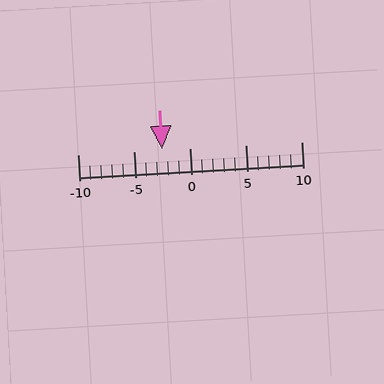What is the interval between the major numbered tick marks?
The major tick marks are spaced 5 units apart.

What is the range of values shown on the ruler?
The ruler shows values from -10 to 10.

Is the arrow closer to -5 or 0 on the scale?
The arrow is closer to 0.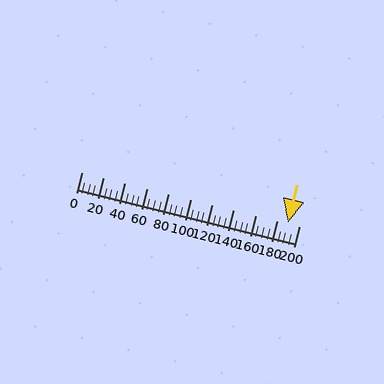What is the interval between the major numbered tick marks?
The major tick marks are spaced 20 units apart.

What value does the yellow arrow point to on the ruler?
The yellow arrow points to approximately 190.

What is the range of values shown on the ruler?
The ruler shows values from 0 to 200.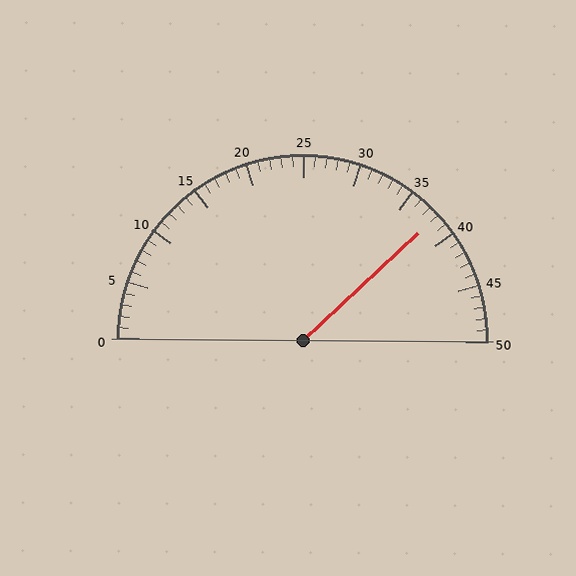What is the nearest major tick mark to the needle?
The nearest major tick mark is 40.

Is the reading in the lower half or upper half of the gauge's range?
The reading is in the upper half of the range (0 to 50).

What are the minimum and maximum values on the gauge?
The gauge ranges from 0 to 50.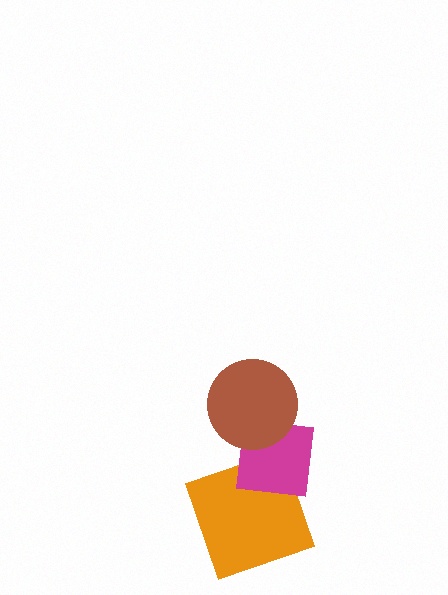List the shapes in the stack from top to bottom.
From top to bottom: the brown circle, the magenta square, the orange square.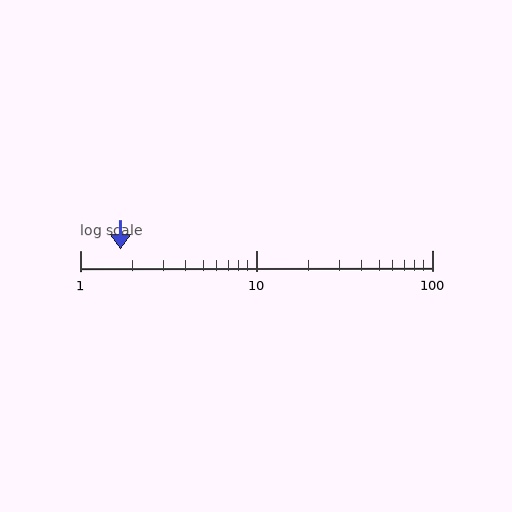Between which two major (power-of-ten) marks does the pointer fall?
The pointer is between 1 and 10.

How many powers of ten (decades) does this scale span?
The scale spans 2 decades, from 1 to 100.